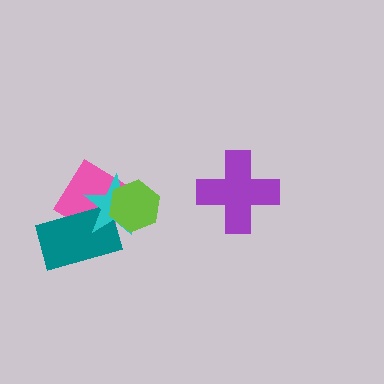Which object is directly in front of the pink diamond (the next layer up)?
The teal rectangle is directly in front of the pink diamond.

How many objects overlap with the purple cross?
0 objects overlap with the purple cross.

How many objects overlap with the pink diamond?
3 objects overlap with the pink diamond.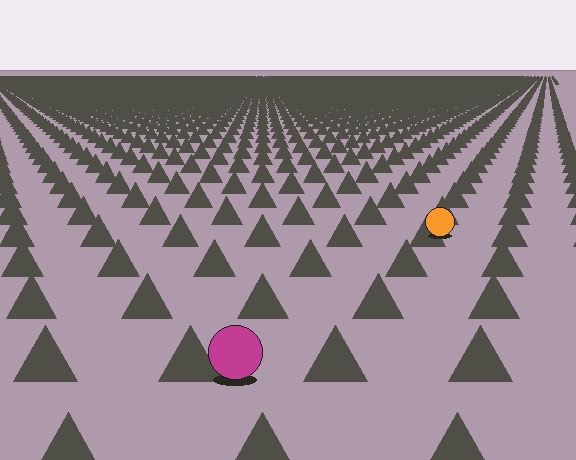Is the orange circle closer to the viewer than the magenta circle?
No. The magenta circle is closer — you can tell from the texture gradient: the ground texture is coarser near it.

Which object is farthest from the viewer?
The orange circle is farthest from the viewer. It appears smaller and the ground texture around it is denser.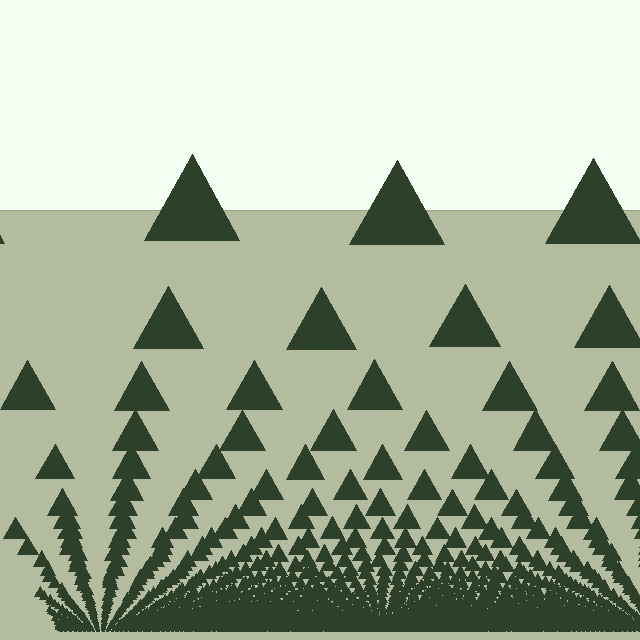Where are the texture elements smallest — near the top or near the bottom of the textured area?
Near the bottom.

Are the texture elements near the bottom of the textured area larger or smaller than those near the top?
Smaller. The gradient is inverted — elements near the bottom are smaller and denser.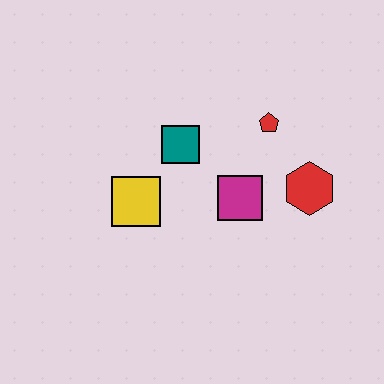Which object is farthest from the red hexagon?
The yellow square is farthest from the red hexagon.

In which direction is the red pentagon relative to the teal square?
The red pentagon is to the right of the teal square.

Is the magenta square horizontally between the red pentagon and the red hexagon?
No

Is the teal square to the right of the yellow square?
Yes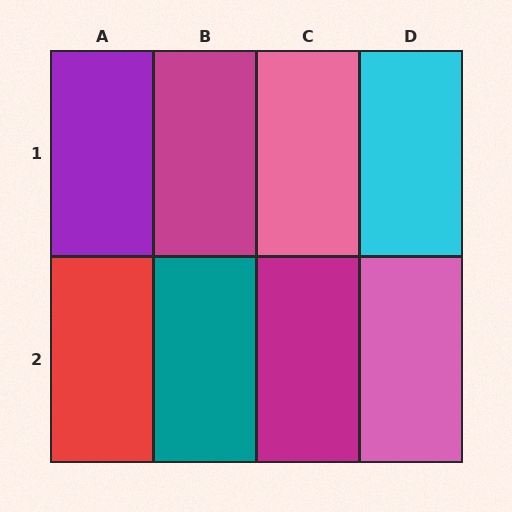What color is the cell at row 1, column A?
Purple.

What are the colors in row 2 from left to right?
Red, teal, magenta, pink.